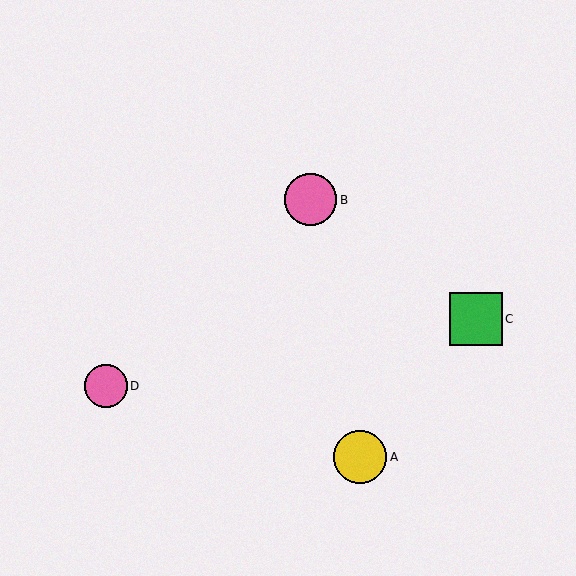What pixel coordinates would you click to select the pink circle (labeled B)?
Click at (311, 200) to select the pink circle B.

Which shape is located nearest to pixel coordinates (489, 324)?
The green square (labeled C) at (476, 319) is nearest to that location.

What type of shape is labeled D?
Shape D is a pink circle.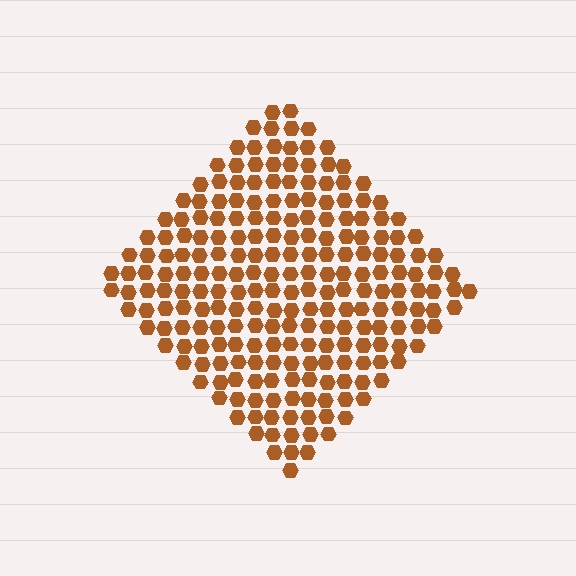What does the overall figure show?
The overall figure shows a diamond.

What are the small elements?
The small elements are hexagons.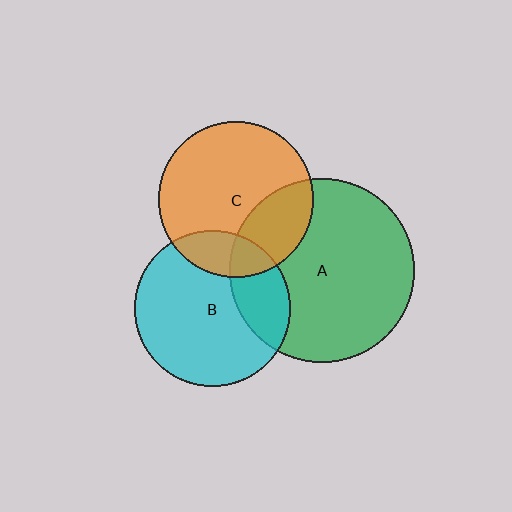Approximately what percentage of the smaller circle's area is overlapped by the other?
Approximately 25%.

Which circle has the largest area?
Circle A (green).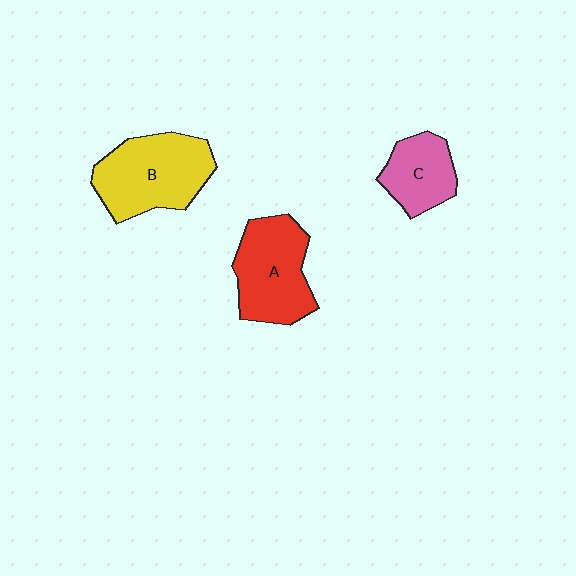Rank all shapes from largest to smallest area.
From largest to smallest: B (yellow), A (red), C (pink).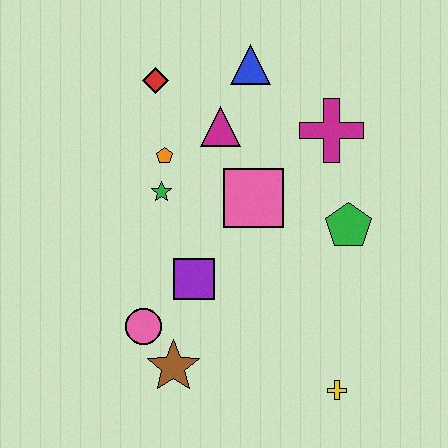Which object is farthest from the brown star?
The blue triangle is farthest from the brown star.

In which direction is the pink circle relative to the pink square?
The pink circle is below the pink square.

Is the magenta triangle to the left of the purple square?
No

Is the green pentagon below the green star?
Yes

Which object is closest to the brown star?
The pink circle is closest to the brown star.